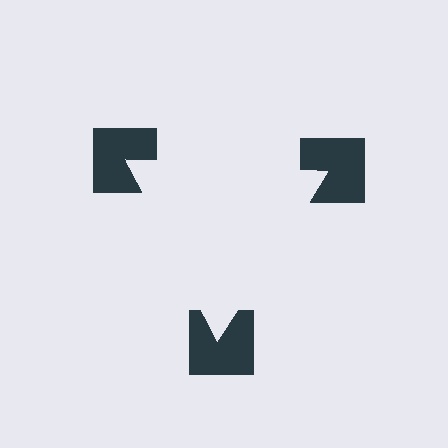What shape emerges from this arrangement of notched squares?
An illusory triangle — its edges are inferred from the aligned wedge cuts in the notched squares, not physically drawn.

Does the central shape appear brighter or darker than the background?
It typically appears slightly brighter than the background, even though no actual brightness change is drawn.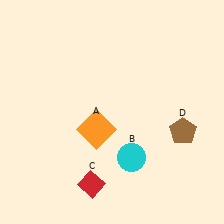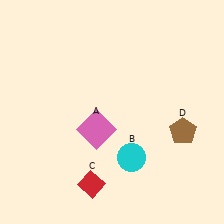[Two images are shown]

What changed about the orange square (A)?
In Image 1, A is orange. In Image 2, it changed to pink.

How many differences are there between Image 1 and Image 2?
There is 1 difference between the two images.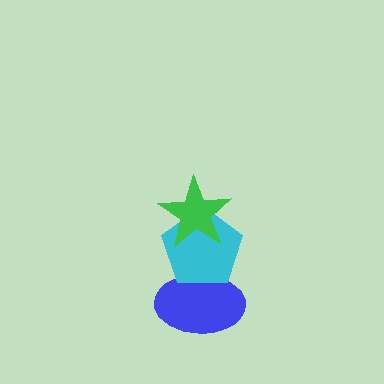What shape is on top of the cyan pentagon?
The green star is on top of the cyan pentagon.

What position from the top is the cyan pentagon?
The cyan pentagon is 2nd from the top.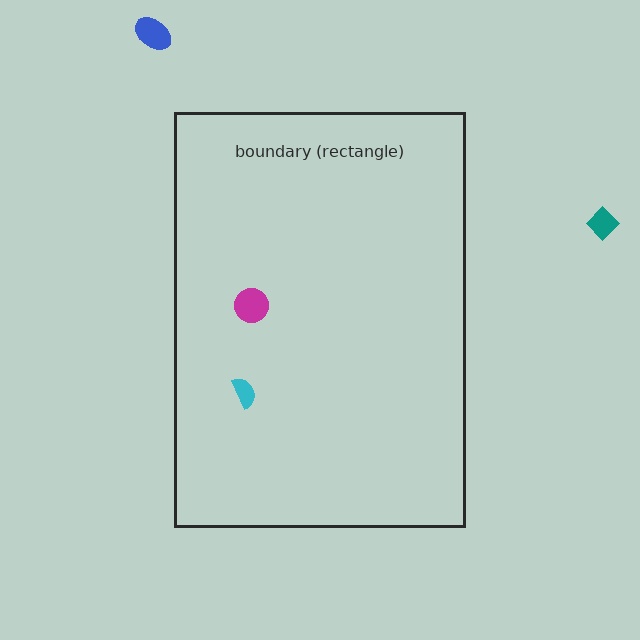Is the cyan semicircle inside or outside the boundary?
Inside.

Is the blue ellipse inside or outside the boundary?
Outside.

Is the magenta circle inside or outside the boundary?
Inside.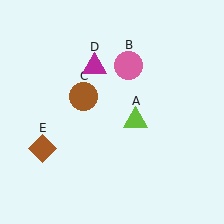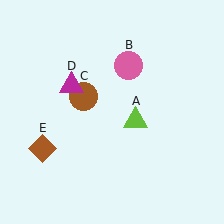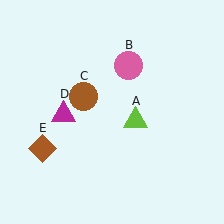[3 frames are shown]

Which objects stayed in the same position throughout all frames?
Lime triangle (object A) and pink circle (object B) and brown circle (object C) and brown diamond (object E) remained stationary.